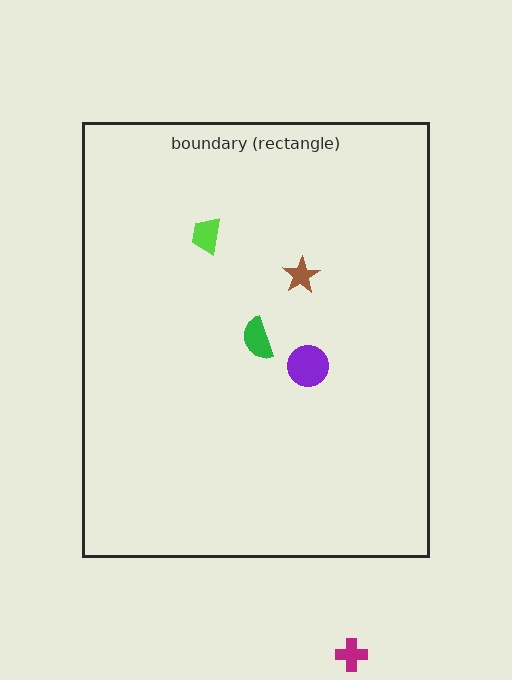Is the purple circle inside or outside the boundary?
Inside.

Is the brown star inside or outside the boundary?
Inside.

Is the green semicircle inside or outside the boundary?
Inside.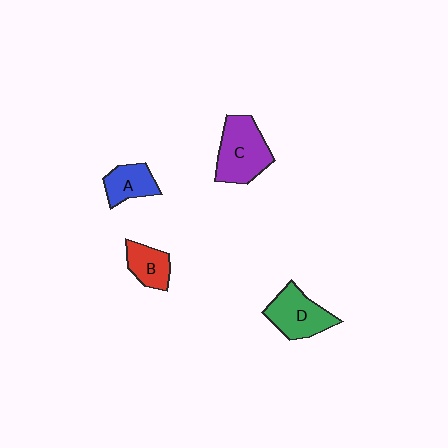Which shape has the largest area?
Shape C (purple).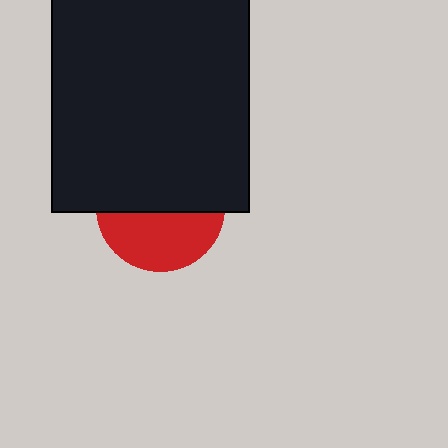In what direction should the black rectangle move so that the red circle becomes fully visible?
The black rectangle should move up. That is the shortest direction to clear the overlap and leave the red circle fully visible.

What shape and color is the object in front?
The object in front is a black rectangle.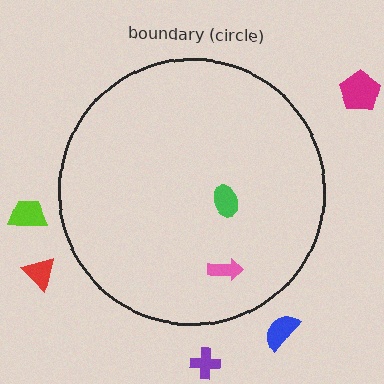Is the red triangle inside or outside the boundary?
Outside.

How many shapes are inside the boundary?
2 inside, 5 outside.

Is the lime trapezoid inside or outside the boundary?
Outside.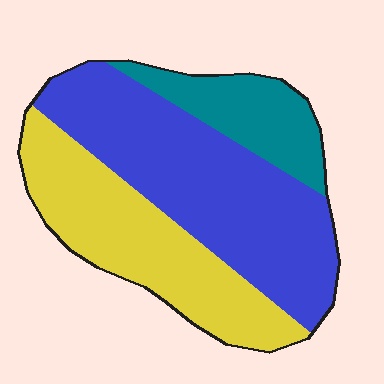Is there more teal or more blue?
Blue.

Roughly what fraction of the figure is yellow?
Yellow covers about 35% of the figure.